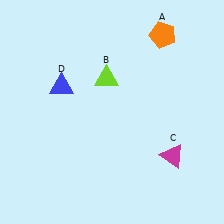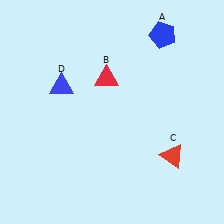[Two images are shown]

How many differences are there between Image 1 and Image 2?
There are 3 differences between the two images.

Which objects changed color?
A changed from orange to blue. B changed from lime to red. C changed from magenta to red.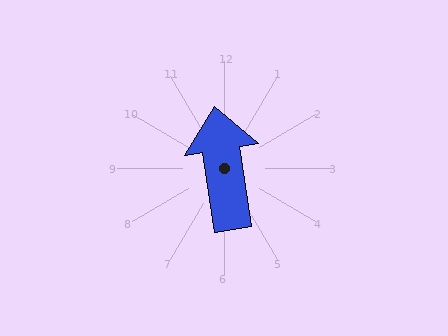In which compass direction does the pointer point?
North.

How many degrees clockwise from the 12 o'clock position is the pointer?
Approximately 351 degrees.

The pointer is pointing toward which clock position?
Roughly 12 o'clock.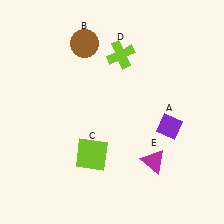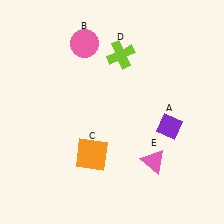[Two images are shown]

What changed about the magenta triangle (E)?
In Image 1, E is magenta. In Image 2, it changed to pink.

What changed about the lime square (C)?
In Image 1, C is lime. In Image 2, it changed to orange.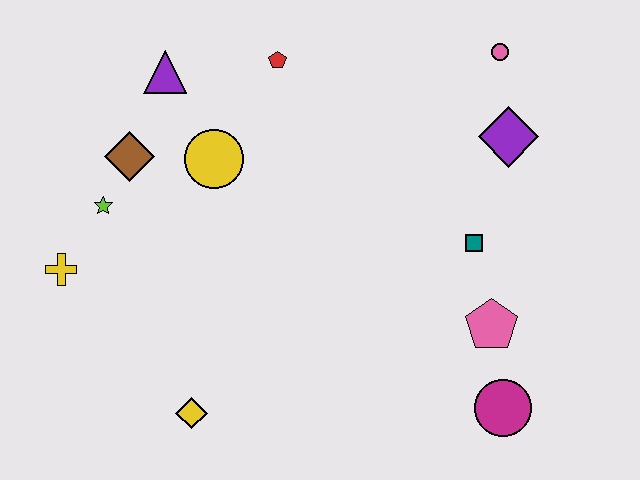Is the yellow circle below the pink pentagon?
No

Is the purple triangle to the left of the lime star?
No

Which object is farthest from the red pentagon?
The magenta circle is farthest from the red pentagon.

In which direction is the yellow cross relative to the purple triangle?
The yellow cross is below the purple triangle.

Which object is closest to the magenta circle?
The pink pentagon is closest to the magenta circle.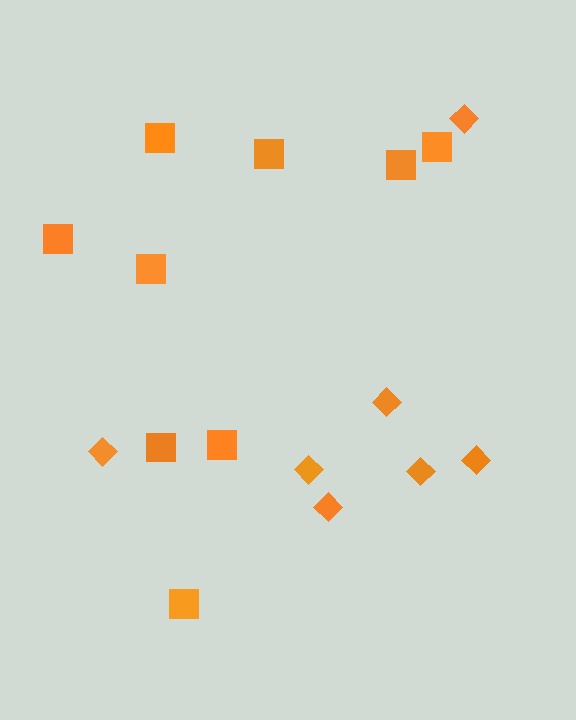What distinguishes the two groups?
There are 2 groups: one group of squares (9) and one group of diamonds (7).